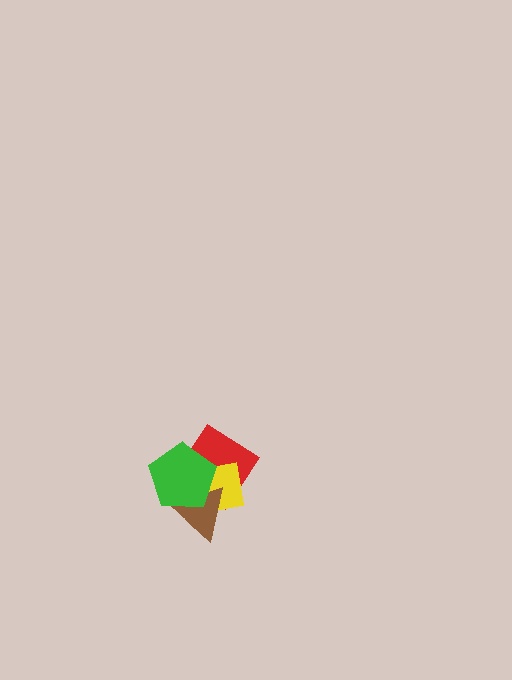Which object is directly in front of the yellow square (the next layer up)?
The brown triangle is directly in front of the yellow square.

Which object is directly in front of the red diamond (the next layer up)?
The yellow square is directly in front of the red diamond.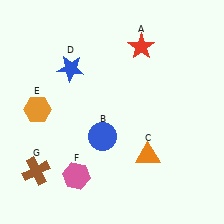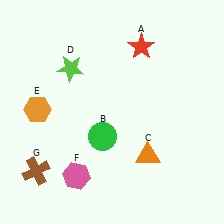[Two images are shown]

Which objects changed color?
B changed from blue to green. D changed from blue to lime.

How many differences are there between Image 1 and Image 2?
There are 2 differences between the two images.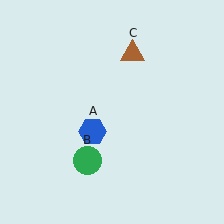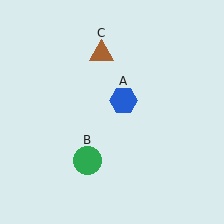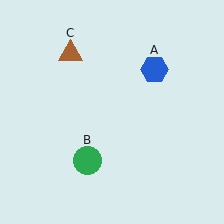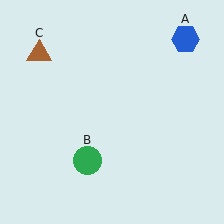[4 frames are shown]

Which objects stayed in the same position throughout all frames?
Green circle (object B) remained stationary.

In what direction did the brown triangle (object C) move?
The brown triangle (object C) moved left.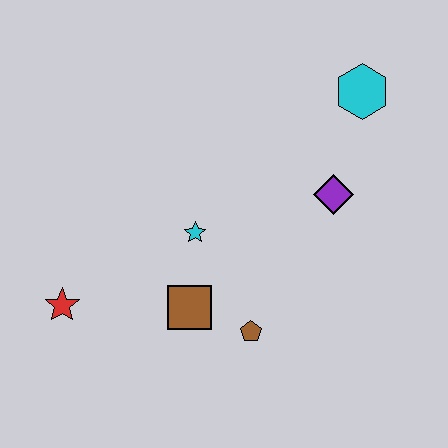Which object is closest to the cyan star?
The brown square is closest to the cyan star.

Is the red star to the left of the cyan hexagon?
Yes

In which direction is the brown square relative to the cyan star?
The brown square is below the cyan star.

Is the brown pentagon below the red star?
Yes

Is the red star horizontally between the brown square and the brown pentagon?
No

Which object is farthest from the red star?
The cyan hexagon is farthest from the red star.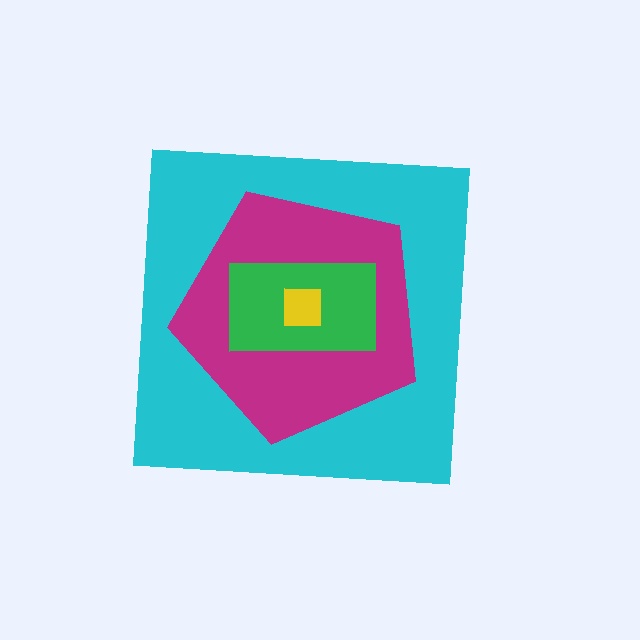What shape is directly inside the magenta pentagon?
The green rectangle.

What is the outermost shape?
The cyan square.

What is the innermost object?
The yellow square.